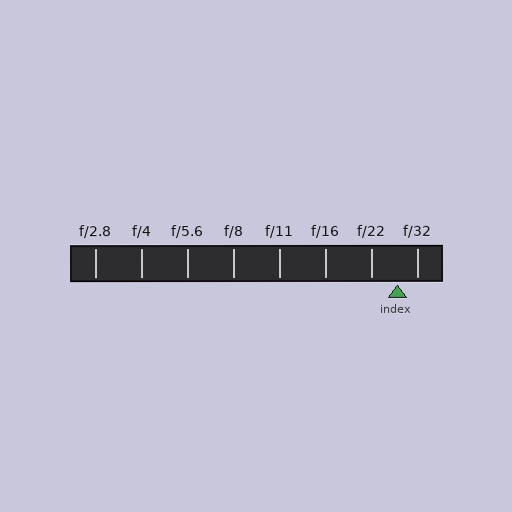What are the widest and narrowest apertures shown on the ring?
The widest aperture shown is f/2.8 and the narrowest is f/32.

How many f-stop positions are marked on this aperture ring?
There are 8 f-stop positions marked.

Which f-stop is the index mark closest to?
The index mark is closest to f/32.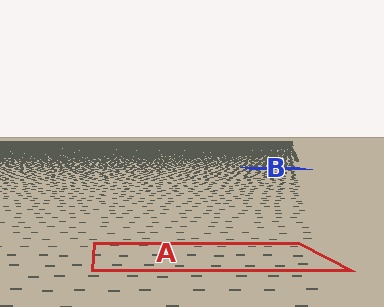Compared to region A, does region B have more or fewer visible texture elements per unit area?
Region B has more texture elements per unit area — they are packed more densely because it is farther away.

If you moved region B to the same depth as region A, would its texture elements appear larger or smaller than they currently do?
They would appear larger. At a closer depth, the same texture elements are projected at a bigger on-screen size.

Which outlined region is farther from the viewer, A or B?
Region B is farther from the viewer — the texture elements inside it appear smaller and more densely packed.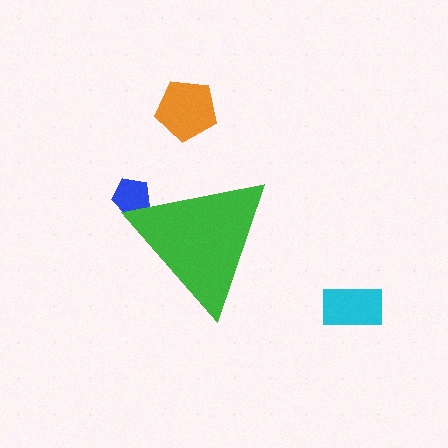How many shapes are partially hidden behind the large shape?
1 shape is partially hidden.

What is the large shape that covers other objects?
A green triangle.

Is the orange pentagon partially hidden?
No, the orange pentagon is fully visible.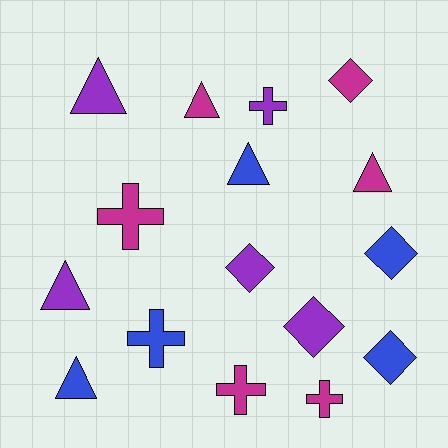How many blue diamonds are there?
There are 2 blue diamonds.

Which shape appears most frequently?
Triangle, with 6 objects.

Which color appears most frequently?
Magenta, with 6 objects.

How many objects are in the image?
There are 16 objects.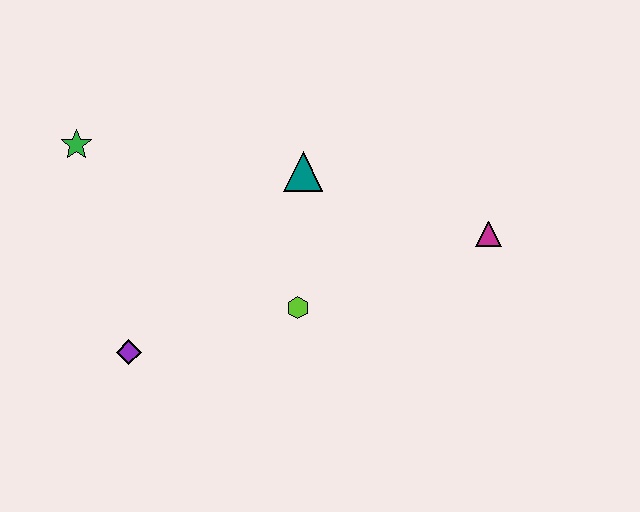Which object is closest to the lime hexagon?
The teal triangle is closest to the lime hexagon.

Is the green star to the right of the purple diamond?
No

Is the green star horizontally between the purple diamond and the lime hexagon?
No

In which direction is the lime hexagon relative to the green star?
The lime hexagon is to the right of the green star.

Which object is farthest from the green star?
The magenta triangle is farthest from the green star.